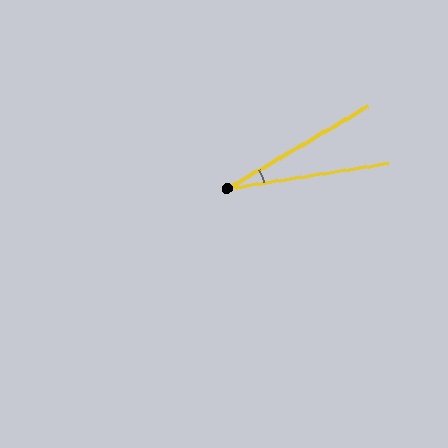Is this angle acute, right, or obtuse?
It is acute.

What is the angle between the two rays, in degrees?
Approximately 21 degrees.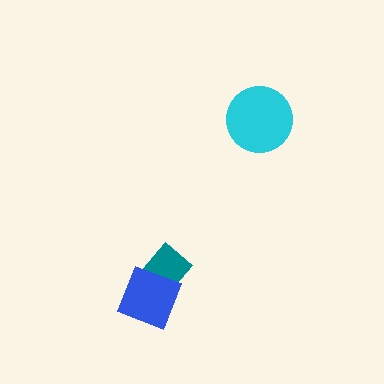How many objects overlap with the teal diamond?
1 object overlaps with the teal diamond.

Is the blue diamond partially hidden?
No, no other shape covers it.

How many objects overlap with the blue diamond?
1 object overlaps with the blue diamond.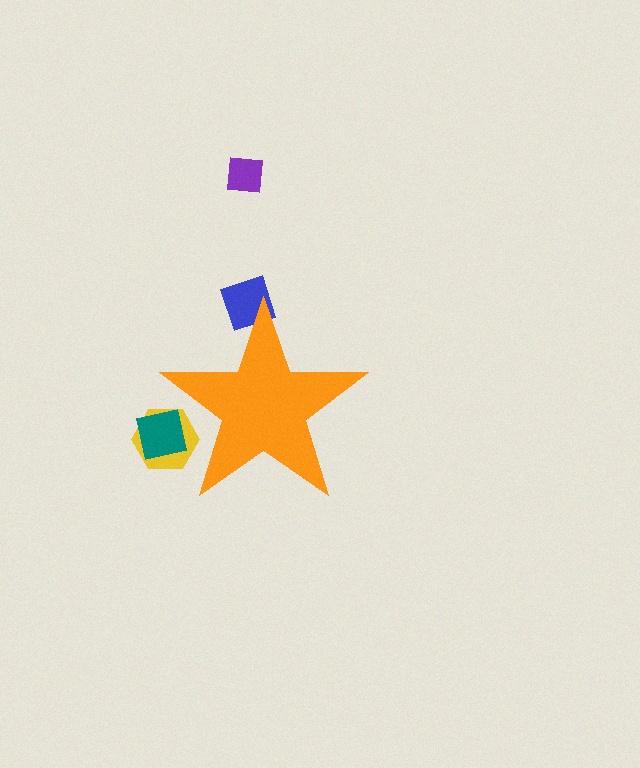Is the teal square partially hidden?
Yes, the teal square is partially hidden behind the orange star.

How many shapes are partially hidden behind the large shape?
3 shapes are partially hidden.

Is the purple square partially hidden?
No, the purple square is fully visible.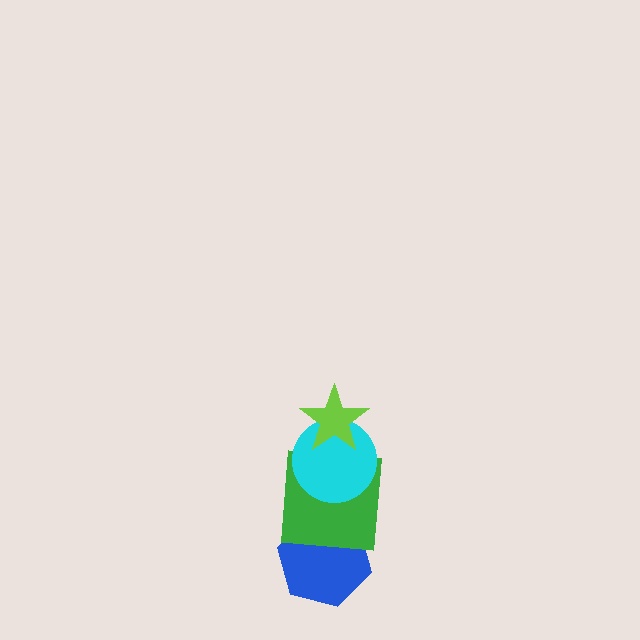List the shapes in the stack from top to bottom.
From top to bottom: the lime star, the cyan circle, the green square, the blue hexagon.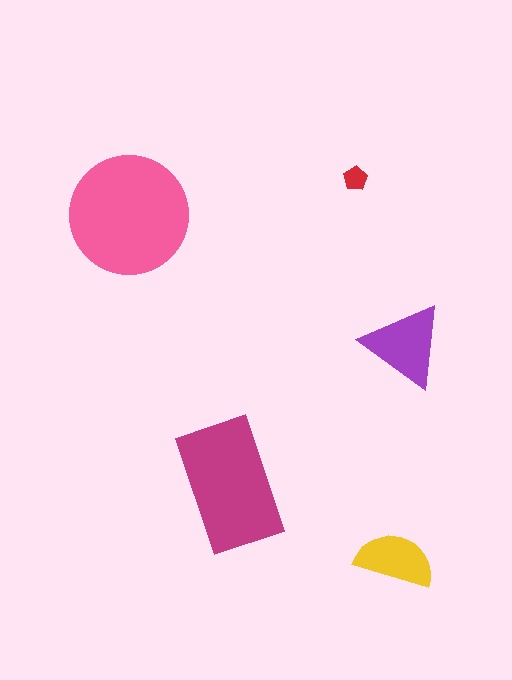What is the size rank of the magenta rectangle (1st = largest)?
2nd.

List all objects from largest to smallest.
The pink circle, the magenta rectangle, the purple triangle, the yellow semicircle, the red pentagon.